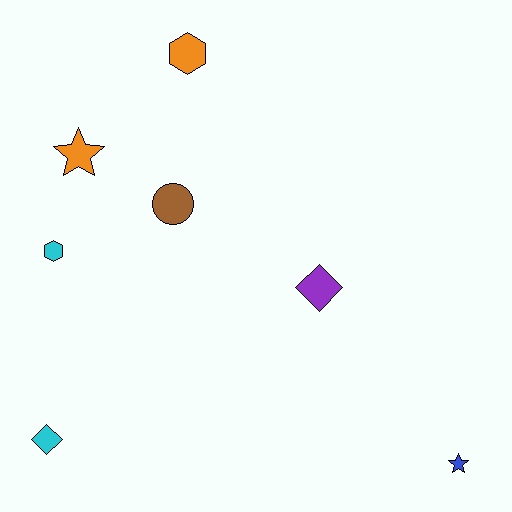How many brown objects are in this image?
There is 1 brown object.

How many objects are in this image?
There are 7 objects.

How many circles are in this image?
There is 1 circle.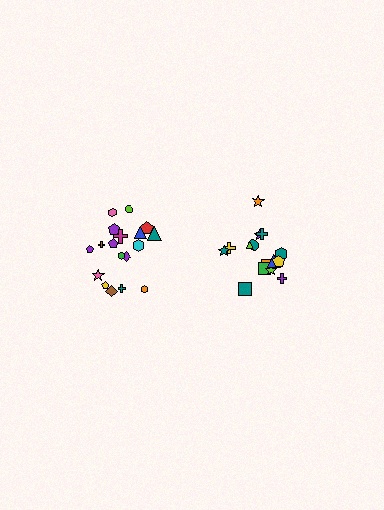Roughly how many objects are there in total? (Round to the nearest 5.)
Roughly 35 objects in total.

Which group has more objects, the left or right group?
The left group.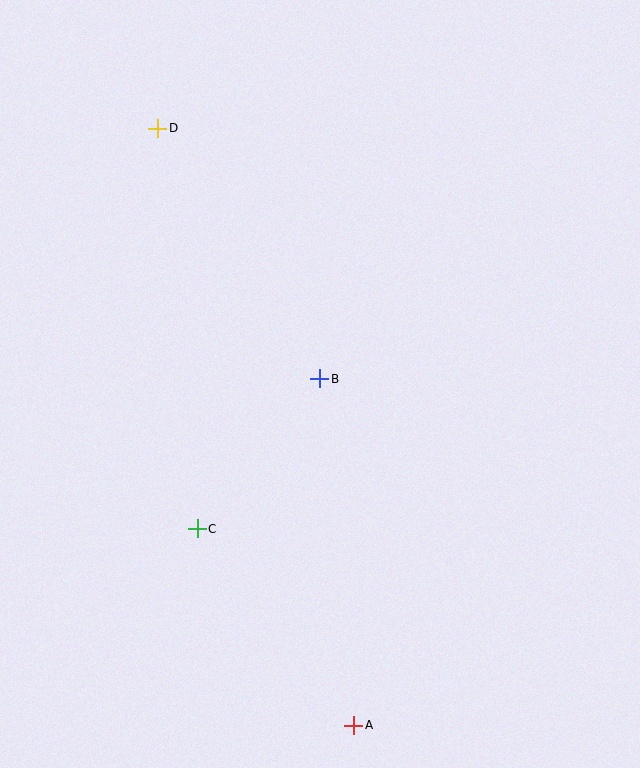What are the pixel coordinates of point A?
Point A is at (354, 725).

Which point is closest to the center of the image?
Point B at (320, 379) is closest to the center.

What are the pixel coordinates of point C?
Point C is at (197, 529).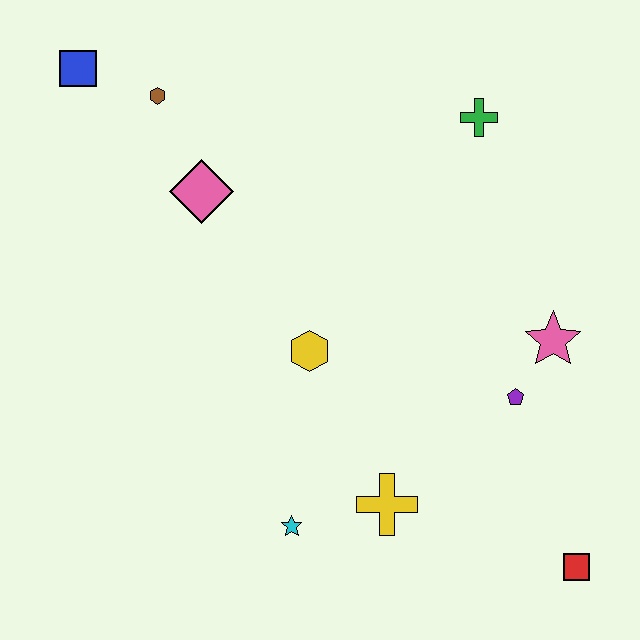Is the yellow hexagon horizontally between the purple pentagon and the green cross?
No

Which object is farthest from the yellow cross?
The blue square is farthest from the yellow cross.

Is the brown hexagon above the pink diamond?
Yes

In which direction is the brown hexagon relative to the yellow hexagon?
The brown hexagon is above the yellow hexagon.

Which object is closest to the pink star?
The purple pentagon is closest to the pink star.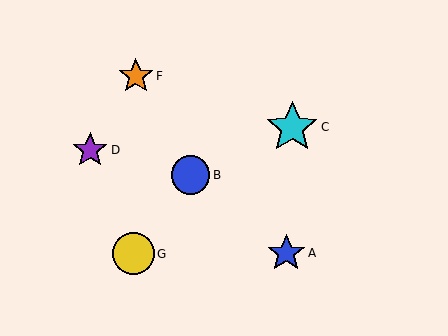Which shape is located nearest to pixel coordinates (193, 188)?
The blue circle (labeled B) at (191, 175) is nearest to that location.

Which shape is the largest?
The cyan star (labeled C) is the largest.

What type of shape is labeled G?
Shape G is a yellow circle.